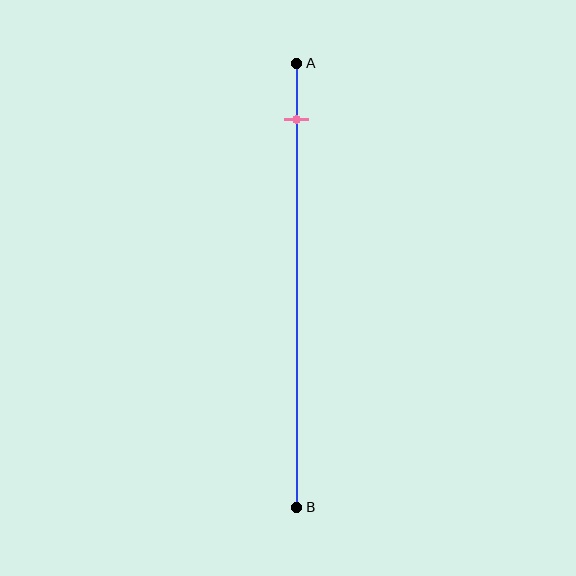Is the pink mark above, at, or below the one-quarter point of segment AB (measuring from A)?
The pink mark is above the one-quarter point of segment AB.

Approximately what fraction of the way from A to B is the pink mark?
The pink mark is approximately 15% of the way from A to B.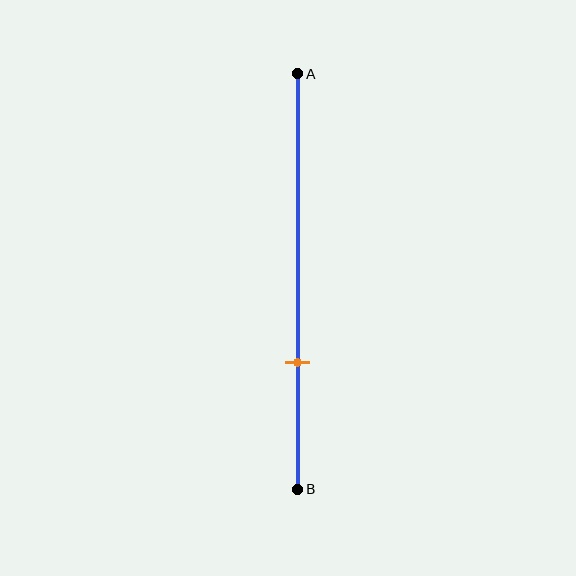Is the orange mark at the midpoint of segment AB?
No, the mark is at about 70% from A, not at the 50% midpoint.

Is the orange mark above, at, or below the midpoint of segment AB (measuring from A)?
The orange mark is below the midpoint of segment AB.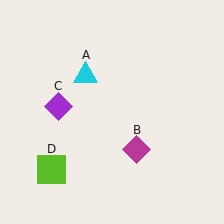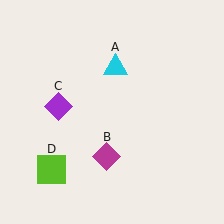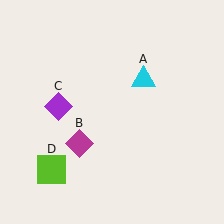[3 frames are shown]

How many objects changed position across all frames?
2 objects changed position: cyan triangle (object A), magenta diamond (object B).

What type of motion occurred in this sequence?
The cyan triangle (object A), magenta diamond (object B) rotated clockwise around the center of the scene.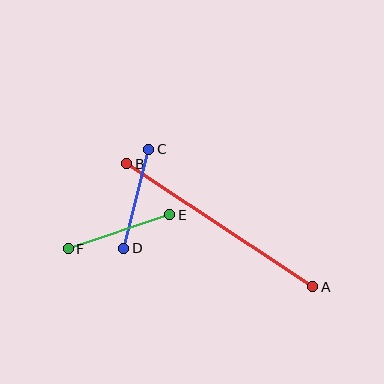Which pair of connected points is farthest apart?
Points A and B are farthest apart.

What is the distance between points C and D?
The distance is approximately 102 pixels.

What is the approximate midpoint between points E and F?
The midpoint is at approximately (119, 232) pixels.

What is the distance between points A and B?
The distance is approximately 223 pixels.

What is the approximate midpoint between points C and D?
The midpoint is at approximately (136, 199) pixels.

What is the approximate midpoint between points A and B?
The midpoint is at approximately (220, 225) pixels.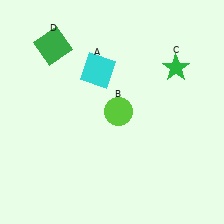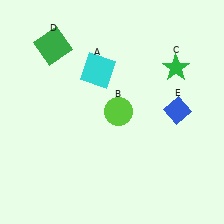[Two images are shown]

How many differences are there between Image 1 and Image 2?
There is 1 difference between the two images.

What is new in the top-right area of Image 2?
A blue diamond (E) was added in the top-right area of Image 2.